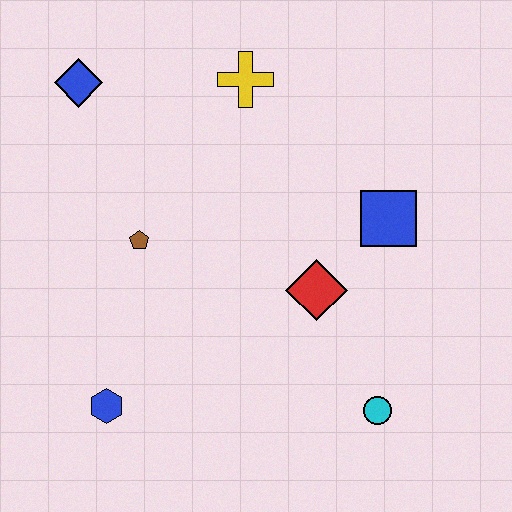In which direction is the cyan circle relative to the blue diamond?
The cyan circle is below the blue diamond.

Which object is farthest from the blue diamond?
The cyan circle is farthest from the blue diamond.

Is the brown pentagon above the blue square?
No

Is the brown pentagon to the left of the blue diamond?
No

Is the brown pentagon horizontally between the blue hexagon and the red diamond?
Yes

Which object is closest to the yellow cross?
The blue diamond is closest to the yellow cross.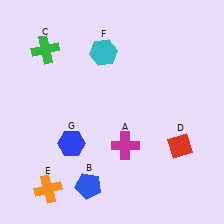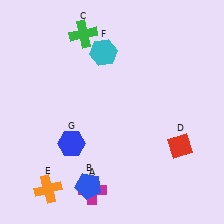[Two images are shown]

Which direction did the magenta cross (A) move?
The magenta cross (A) moved down.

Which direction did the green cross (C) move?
The green cross (C) moved right.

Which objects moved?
The objects that moved are: the magenta cross (A), the green cross (C).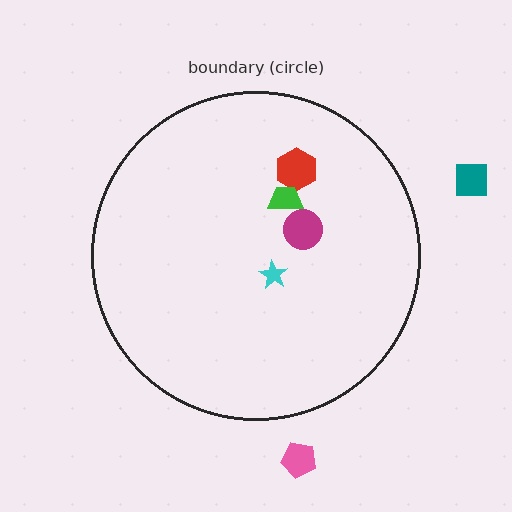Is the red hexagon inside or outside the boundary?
Inside.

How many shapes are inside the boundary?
4 inside, 2 outside.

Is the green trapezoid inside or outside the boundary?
Inside.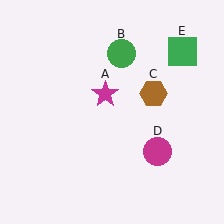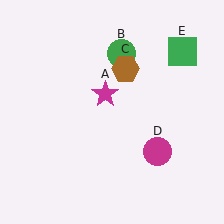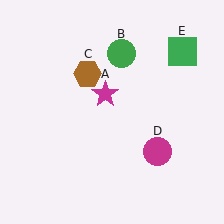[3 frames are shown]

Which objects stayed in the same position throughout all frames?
Magenta star (object A) and green circle (object B) and magenta circle (object D) and green square (object E) remained stationary.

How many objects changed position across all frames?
1 object changed position: brown hexagon (object C).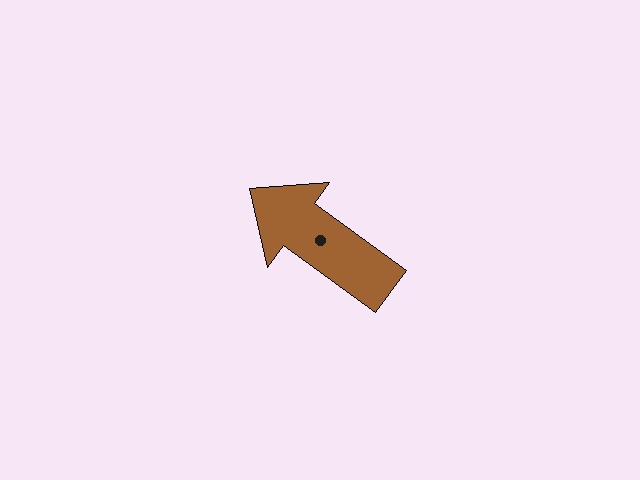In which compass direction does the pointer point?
Northwest.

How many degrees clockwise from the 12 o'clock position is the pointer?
Approximately 306 degrees.